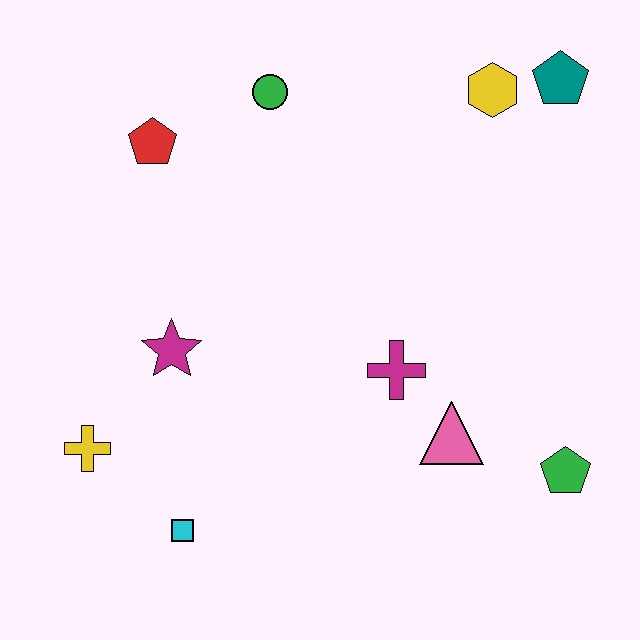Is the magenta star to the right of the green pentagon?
No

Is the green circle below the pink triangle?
No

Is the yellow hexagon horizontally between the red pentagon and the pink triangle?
No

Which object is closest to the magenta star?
The yellow cross is closest to the magenta star.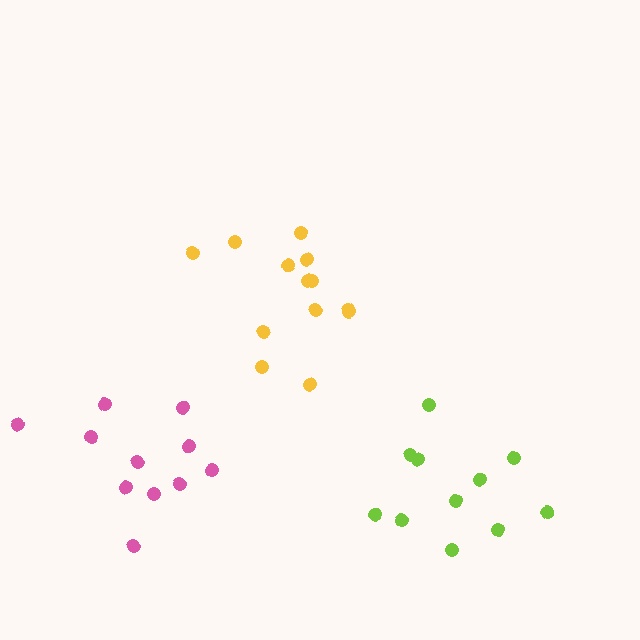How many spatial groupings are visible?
There are 3 spatial groupings.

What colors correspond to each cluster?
The clusters are colored: yellow, pink, lime.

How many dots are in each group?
Group 1: 13 dots, Group 2: 11 dots, Group 3: 11 dots (35 total).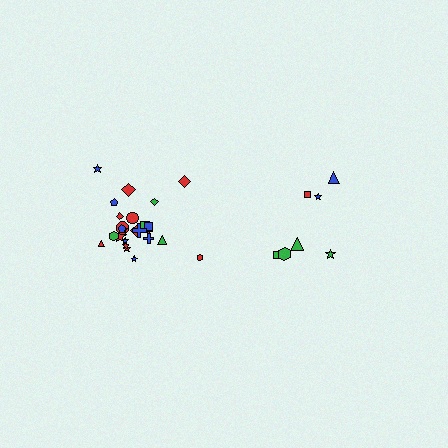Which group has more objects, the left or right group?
The left group.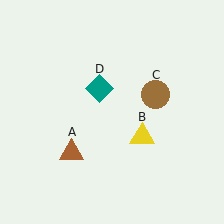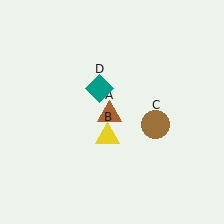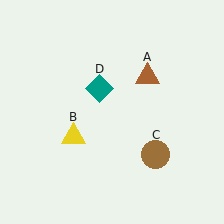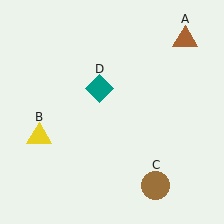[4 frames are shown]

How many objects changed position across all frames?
3 objects changed position: brown triangle (object A), yellow triangle (object B), brown circle (object C).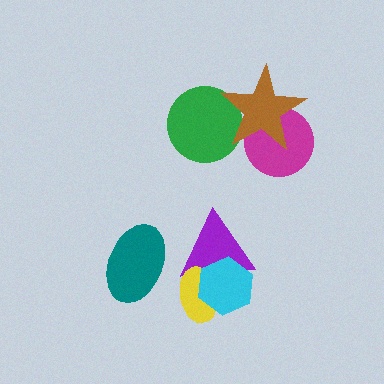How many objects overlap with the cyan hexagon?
2 objects overlap with the cyan hexagon.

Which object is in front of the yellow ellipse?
The cyan hexagon is in front of the yellow ellipse.